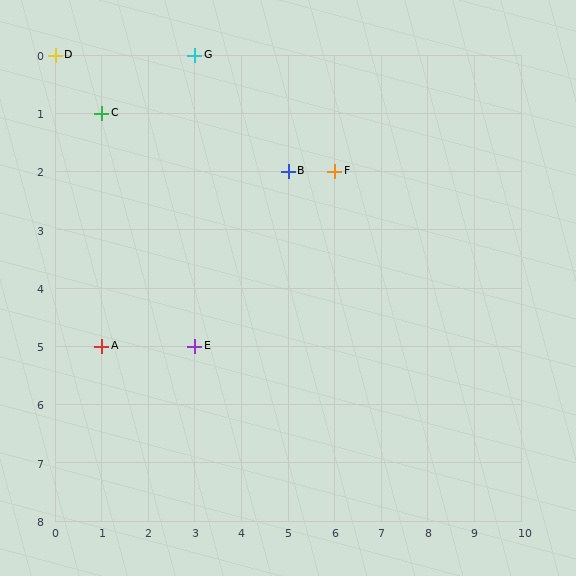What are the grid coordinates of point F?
Point F is at grid coordinates (6, 2).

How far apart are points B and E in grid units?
Points B and E are 2 columns and 3 rows apart (about 3.6 grid units diagonally).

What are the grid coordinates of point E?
Point E is at grid coordinates (3, 5).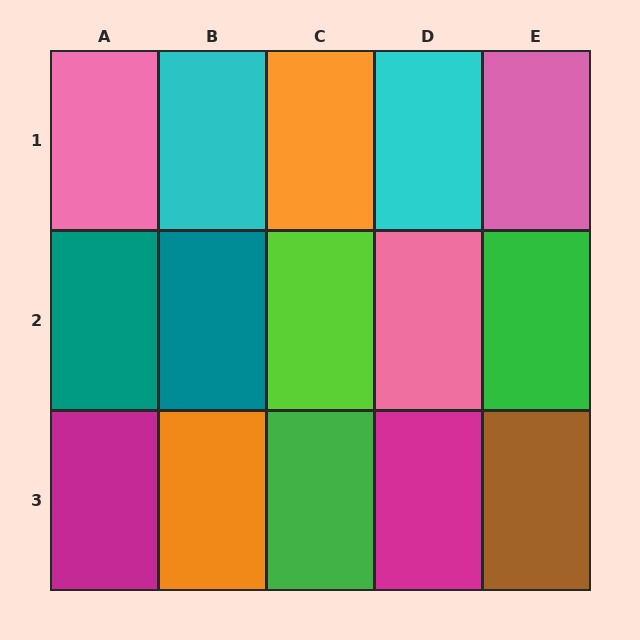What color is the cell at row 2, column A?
Teal.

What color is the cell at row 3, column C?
Green.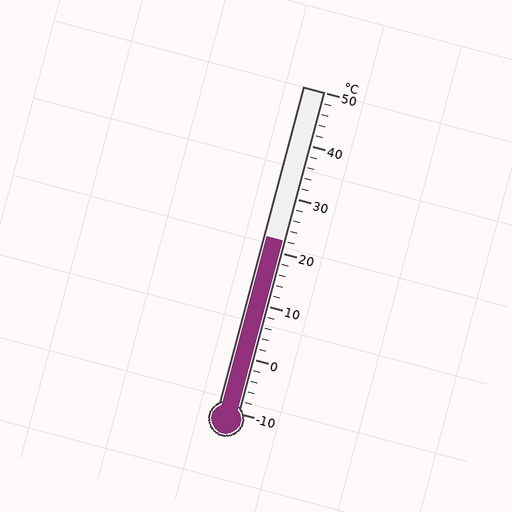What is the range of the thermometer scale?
The thermometer scale ranges from -10°C to 50°C.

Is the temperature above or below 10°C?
The temperature is above 10°C.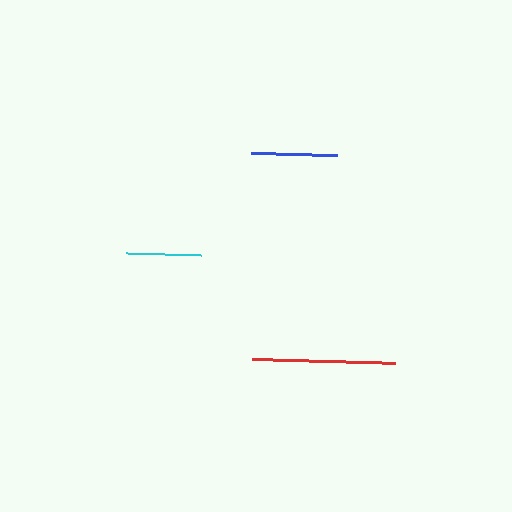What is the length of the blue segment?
The blue segment is approximately 87 pixels long.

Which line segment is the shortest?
The cyan line is the shortest at approximately 76 pixels.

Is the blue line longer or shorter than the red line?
The red line is longer than the blue line.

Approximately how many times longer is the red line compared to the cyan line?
The red line is approximately 1.9 times the length of the cyan line.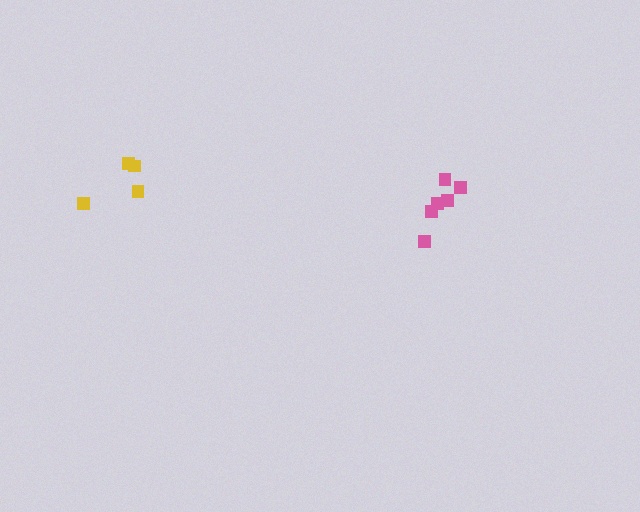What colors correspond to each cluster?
The clusters are colored: yellow, pink.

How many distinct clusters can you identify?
There are 2 distinct clusters.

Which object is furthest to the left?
The yellow cluster is leftmost.